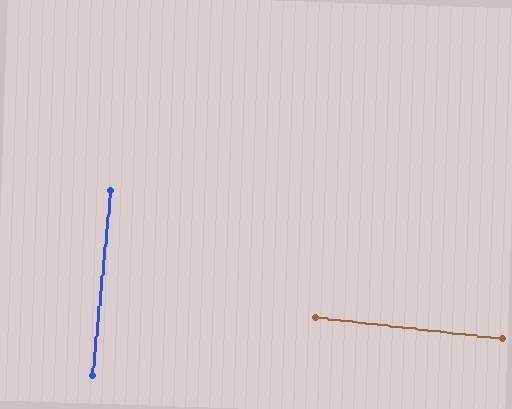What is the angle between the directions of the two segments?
Approximately 89 degrees.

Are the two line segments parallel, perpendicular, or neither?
Perpendicular — they meet at approximately 89°.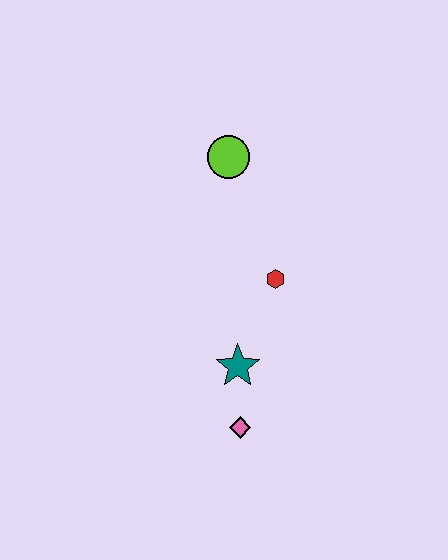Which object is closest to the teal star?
The pink diamond is closest to the teal star.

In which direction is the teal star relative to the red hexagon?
The teal star is below the red hexagon.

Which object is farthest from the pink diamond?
The lime circle is farthest from the pink diamond.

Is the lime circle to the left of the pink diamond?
Yes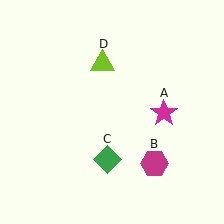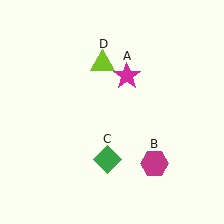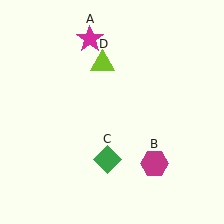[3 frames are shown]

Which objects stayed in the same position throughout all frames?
Magenta hexagon (object B) and green diamond (object C) and lime triangle (object D) remained stationary.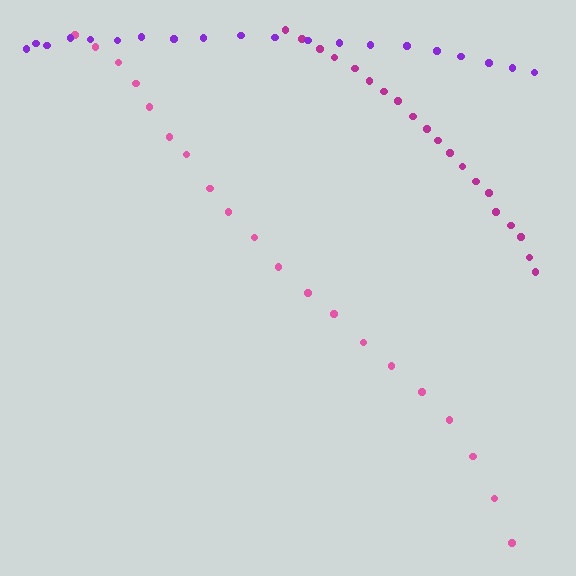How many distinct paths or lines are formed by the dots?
There are 3 distinct paths.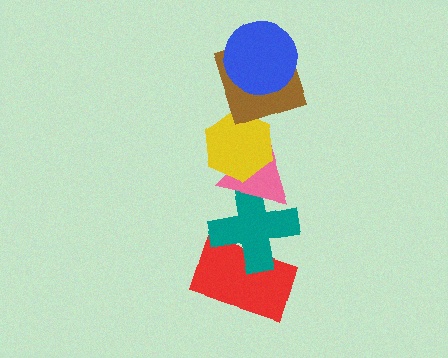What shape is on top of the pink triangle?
The yellow hexagon is on top of the pink triangle.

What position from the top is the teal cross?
The teal cross is 5th from the top.